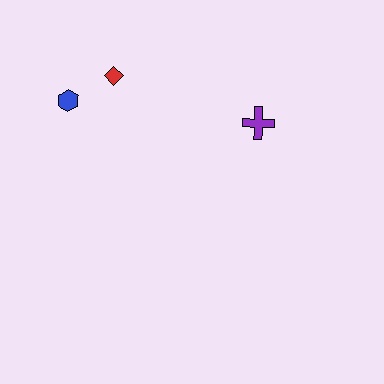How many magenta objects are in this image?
There are no magenta objects.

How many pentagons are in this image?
There are no pentagons.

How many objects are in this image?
There are 3 objects.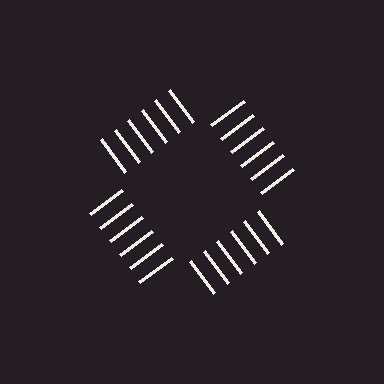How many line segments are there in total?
24 — 6 along each of the 4 edges.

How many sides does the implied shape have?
4 sides — the line-ends trace a square.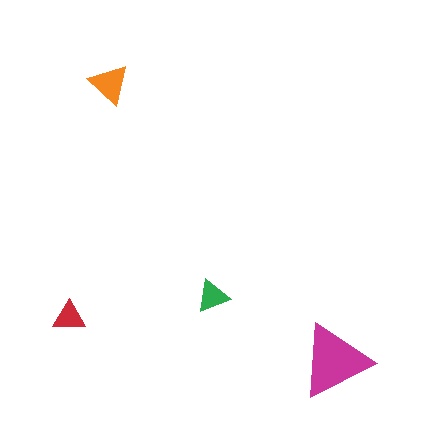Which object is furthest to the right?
The magenta triangle is rightmost.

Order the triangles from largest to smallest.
the magenta one, the orange one, the green one, the red one.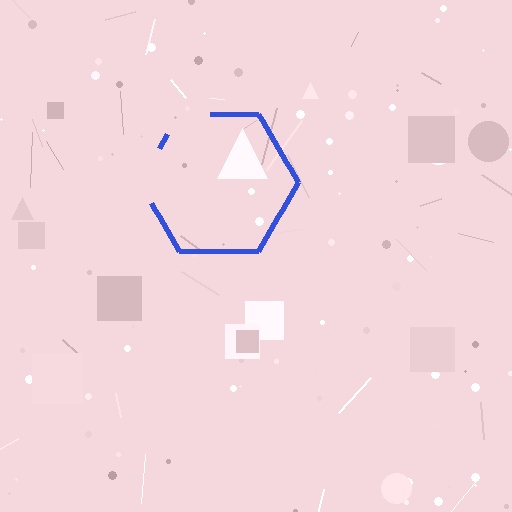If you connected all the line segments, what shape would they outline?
They would outline a hexagon.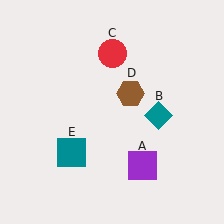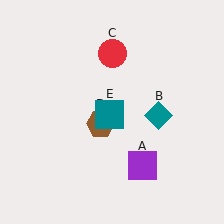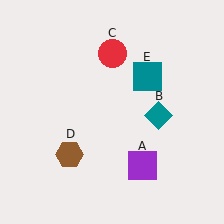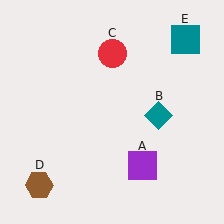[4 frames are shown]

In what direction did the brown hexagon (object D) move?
The brown hexagon (object D) moved down and to the left.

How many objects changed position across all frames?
2 objects changed position: brown hexagon (object D), teal square (object E).